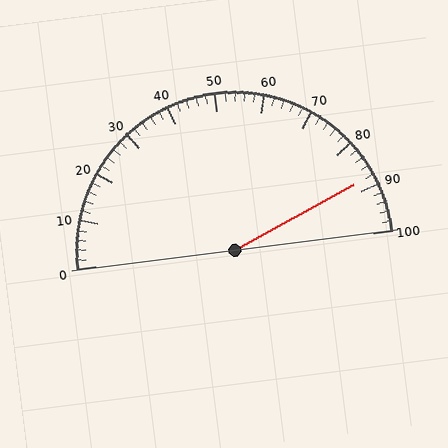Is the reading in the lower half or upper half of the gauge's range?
The reading is in the upper half of the range (0 to 100).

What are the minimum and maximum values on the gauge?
The gauge ranges from 0 to 100.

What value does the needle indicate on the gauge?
The needle indicates approximately 88.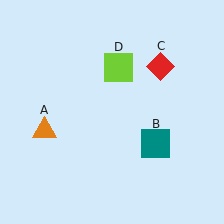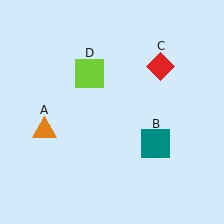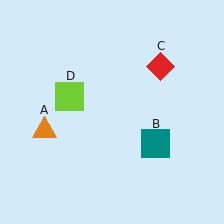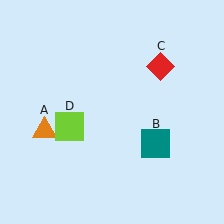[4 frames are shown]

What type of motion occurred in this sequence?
The lime square (object D) rotated counterclockwise around the center of the scene.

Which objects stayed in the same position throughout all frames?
Orange triangle (object A) and teal square (object B) and red diamond (object C) remained stationary.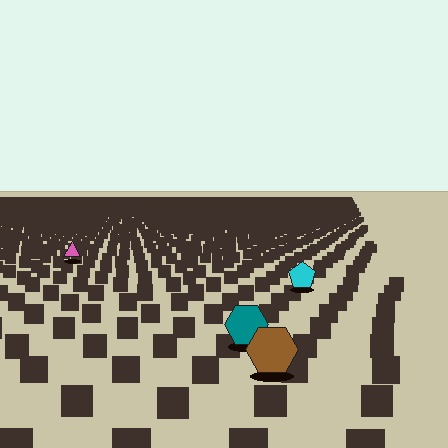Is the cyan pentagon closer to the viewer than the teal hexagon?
No. The teal hexagon is closer — you can tell from the texture gradient: the ground texture is coarser near it.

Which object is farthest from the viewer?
The pink triangle is farthest from the viewer. It appears smaller and the ground texture around it is denser.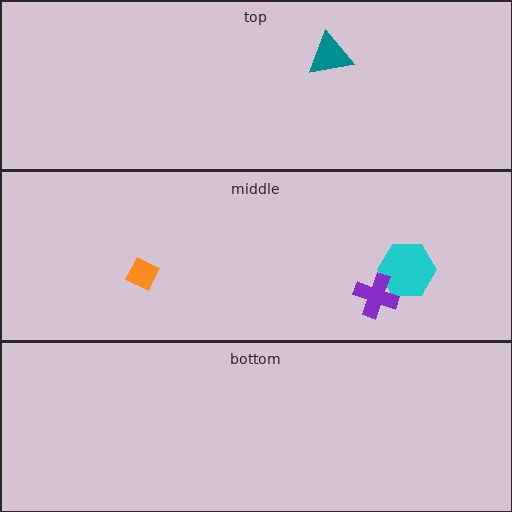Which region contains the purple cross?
The middle region.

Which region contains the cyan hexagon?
The middle region.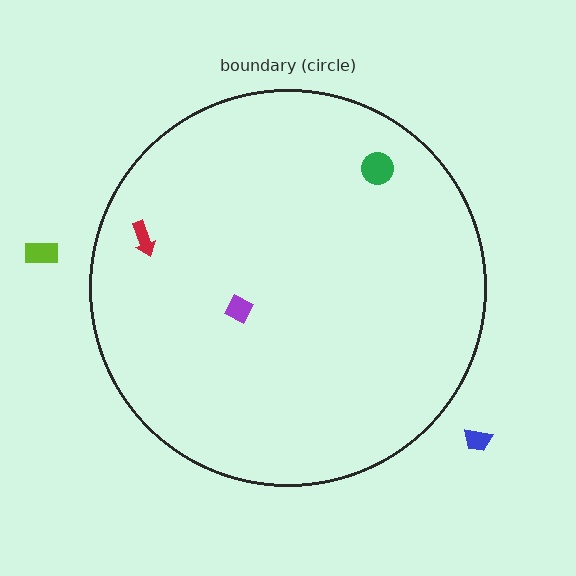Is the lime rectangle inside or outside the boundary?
Outside.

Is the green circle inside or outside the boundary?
Inside.